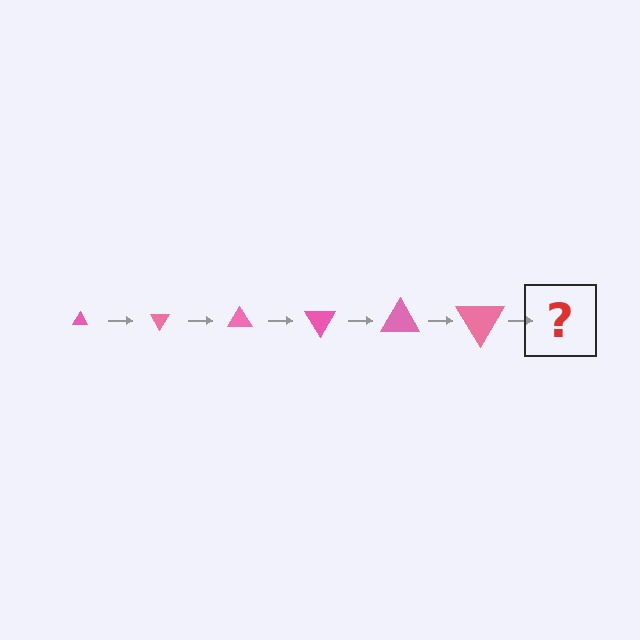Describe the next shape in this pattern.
It should be a triangle, larger than the previous one and rotated 360 degrees from the start.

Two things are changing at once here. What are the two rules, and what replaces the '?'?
The two rules are that the triangle grows larger each step and it rotates 60 degrees each step. The '?' should be a triangle, larger than the previous one and rotated 360 degrees from the start.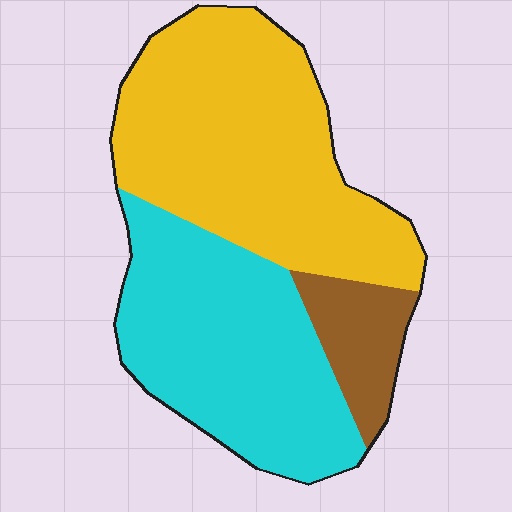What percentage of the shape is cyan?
Cyan covers about 40% of the shape.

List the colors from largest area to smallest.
From largest to smallest: yellow, cyan, brown.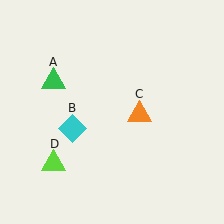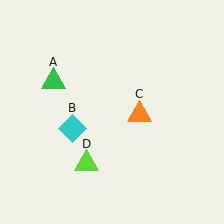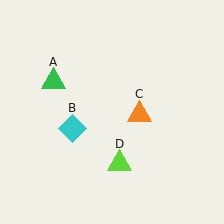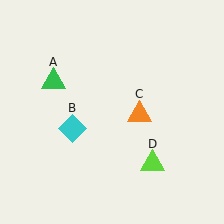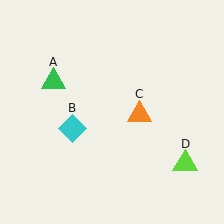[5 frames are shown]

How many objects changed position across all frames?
1 object changed position: lime triangle (object D).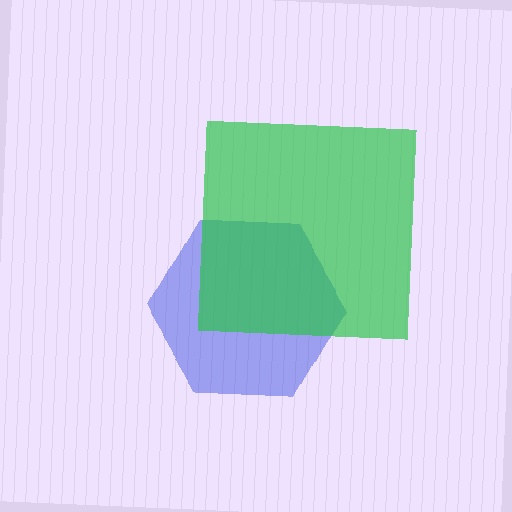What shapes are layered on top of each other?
The layered shapes are: a blue hexagon, a green square.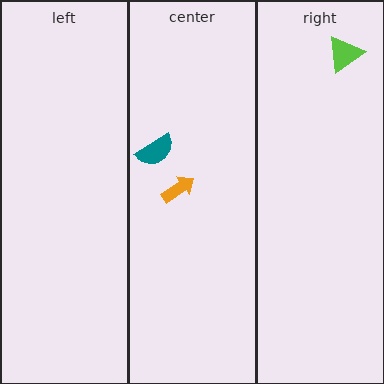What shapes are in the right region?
The lime triangle.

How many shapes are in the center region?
2.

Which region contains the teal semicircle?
The center region.